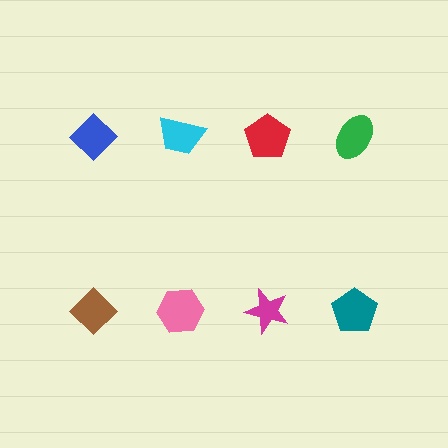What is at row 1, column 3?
A red pentagon.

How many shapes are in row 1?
4 shapes.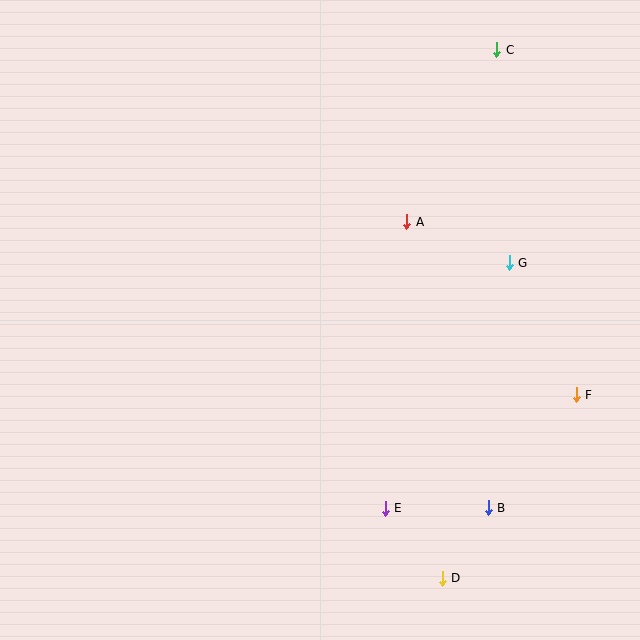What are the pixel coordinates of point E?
Point E is at (385, 508).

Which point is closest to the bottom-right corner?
Point B is closest to the bottom-right corner.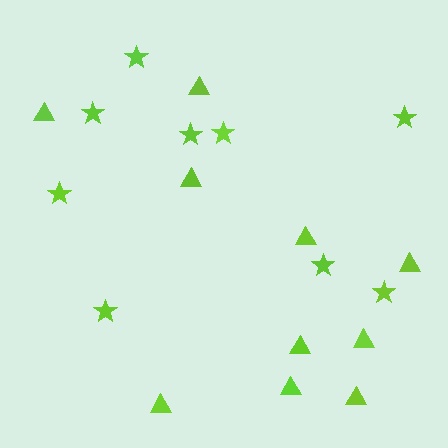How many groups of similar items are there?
There are 2 groups: one group of stars (9) and one group of triangles (10).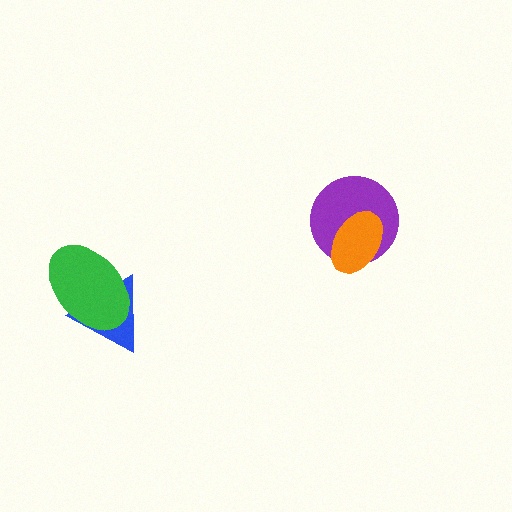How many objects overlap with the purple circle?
1 object overlaps with the purple circle.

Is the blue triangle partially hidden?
Yes, it is partially covered by another shape.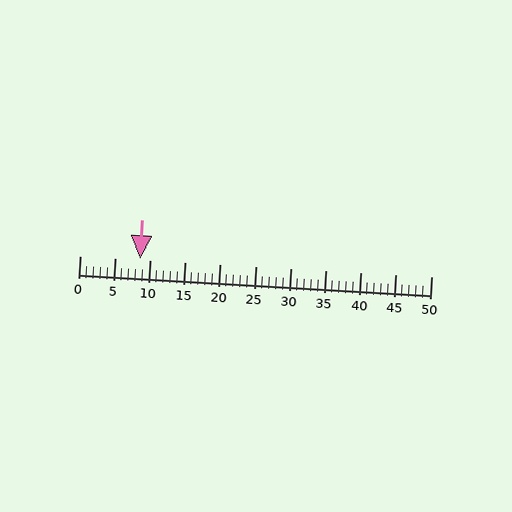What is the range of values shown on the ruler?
The ruler shows values from 0 to 50.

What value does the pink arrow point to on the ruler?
The pink arrow points to approximately 9.